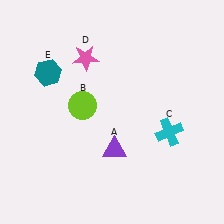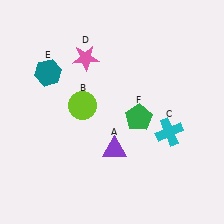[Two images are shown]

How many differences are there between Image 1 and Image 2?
There is 1 difference between the two images.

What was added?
A green pentagon (F) was added in Image 2.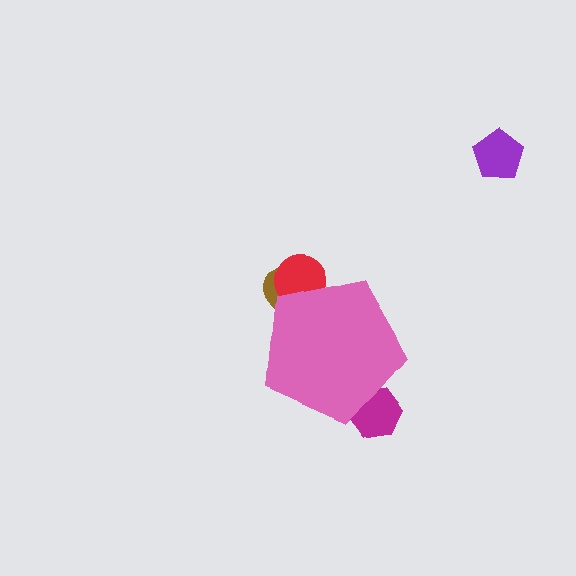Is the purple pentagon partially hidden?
No, the purple pentagon is fully visible.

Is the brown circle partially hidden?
Yes, the brown circle is partially hidden behind the pink pentagon.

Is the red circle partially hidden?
Yes, the red circle is partially hidden behind the pink pentagon.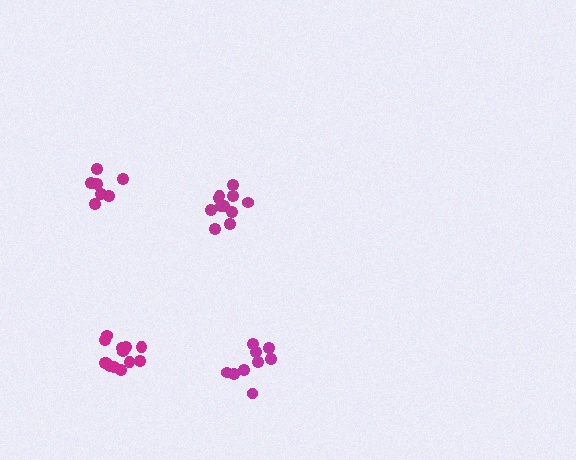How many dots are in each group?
Group 1: 13 dots, Group 2: 11 dots, Group 3: 9 dots, Group 4: 7 dots (40 total).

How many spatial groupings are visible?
There are 4 spatial groupings.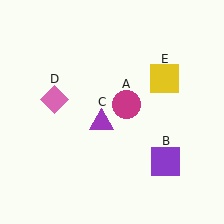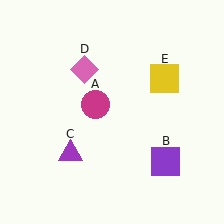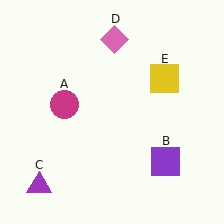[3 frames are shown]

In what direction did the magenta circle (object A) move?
The magenta circle (object A) moved left.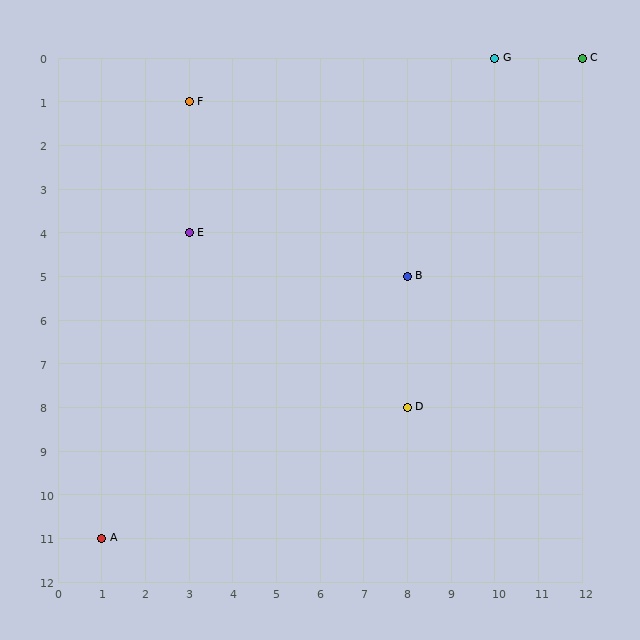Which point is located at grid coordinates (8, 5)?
Point B is at (8, 5).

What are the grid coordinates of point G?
Point G is at grid coordinates (10, 0).